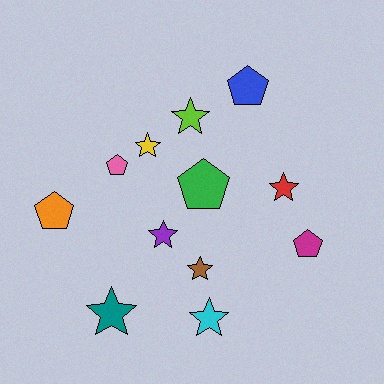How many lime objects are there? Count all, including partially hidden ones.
There is 1 lime object.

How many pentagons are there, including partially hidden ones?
There are 5 pentagons.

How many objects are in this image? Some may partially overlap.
There are 12 objects.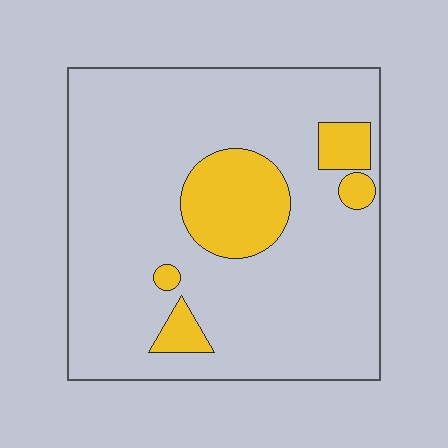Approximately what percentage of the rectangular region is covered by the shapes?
Approximately 15%.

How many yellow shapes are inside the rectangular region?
5.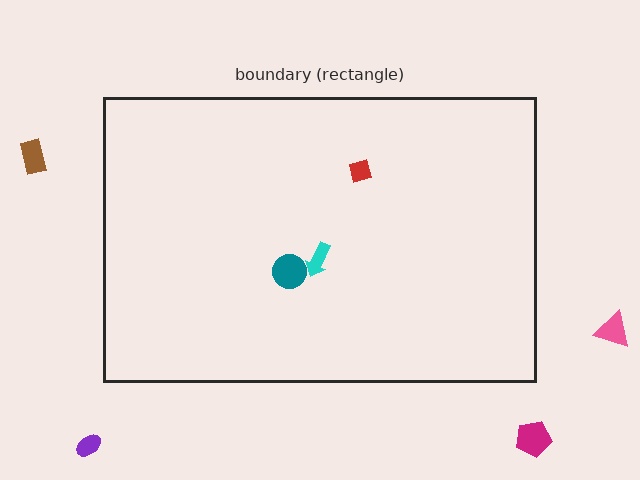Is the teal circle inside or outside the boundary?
Inside.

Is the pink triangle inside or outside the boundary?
Outside.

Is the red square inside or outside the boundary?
Inside.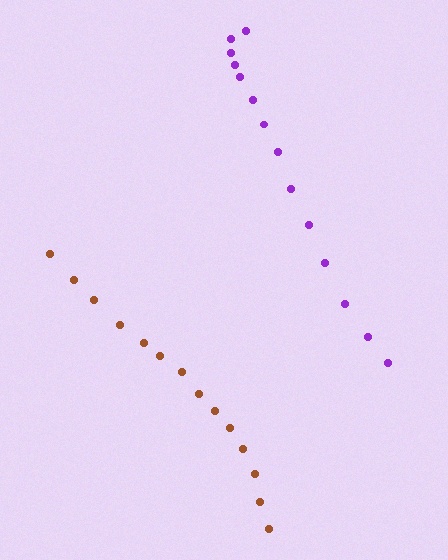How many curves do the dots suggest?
There are 2 distinct paths.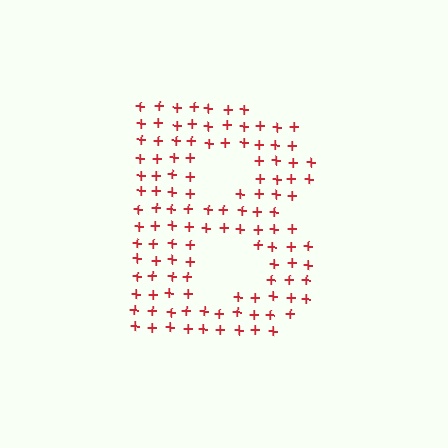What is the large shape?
The large shape is the letter B.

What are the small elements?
The small elements are plus signs.